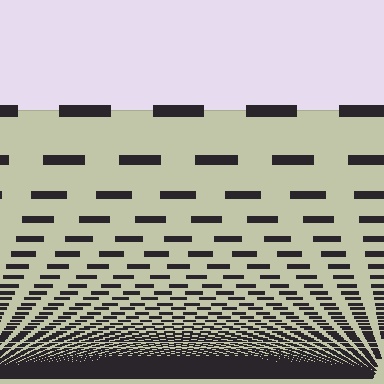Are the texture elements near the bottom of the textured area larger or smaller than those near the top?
Smaller. The gradient is inverted — elements near the bottom are smaller and denser.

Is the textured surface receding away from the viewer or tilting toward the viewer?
The surface appears to tilt toward the viewer. Texture elements get larger and sparser toward the top.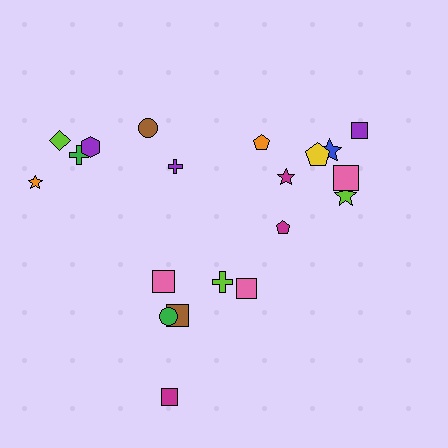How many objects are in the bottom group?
There are 6 objects.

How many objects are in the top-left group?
There are 6 objects.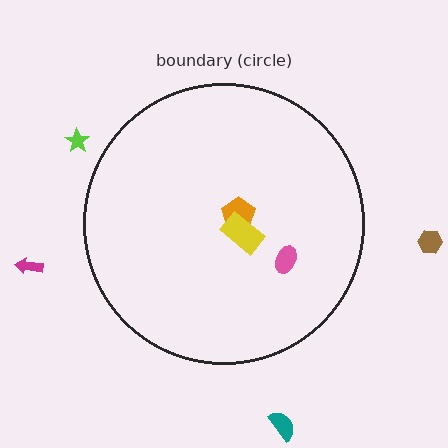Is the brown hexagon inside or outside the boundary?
Outside.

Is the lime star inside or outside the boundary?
Outside.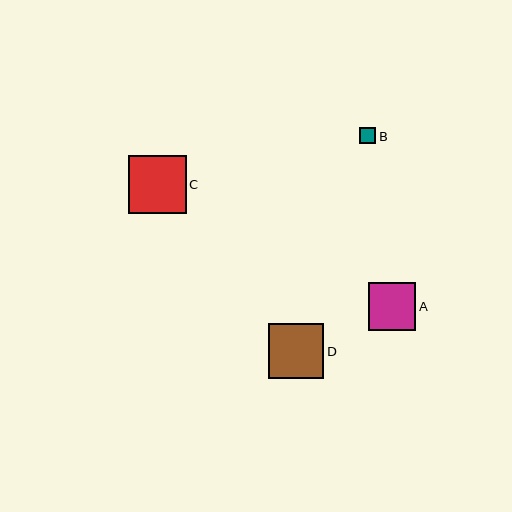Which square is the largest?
Square C is the largest with a size of approximately 58 pixels.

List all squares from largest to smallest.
From largest to smallest: C, D, A, B.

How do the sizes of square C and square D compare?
Square C and square D are approximately the same size.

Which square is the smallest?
Square B is the smallest with a size of approximately 16 pixels.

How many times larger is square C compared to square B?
Square C is approximately 3.5 times the size of square B.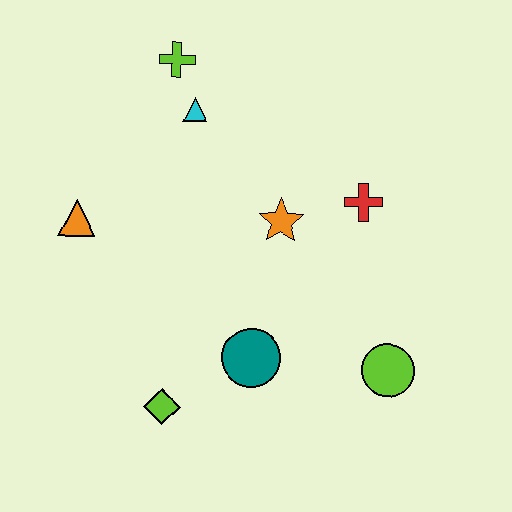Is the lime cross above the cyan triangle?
Yes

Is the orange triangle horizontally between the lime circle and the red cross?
No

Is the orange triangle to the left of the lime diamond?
Yes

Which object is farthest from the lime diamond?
The lime cross is farthest from the lime diamond.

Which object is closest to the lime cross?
The cyan triangle is closest to the lime cross.